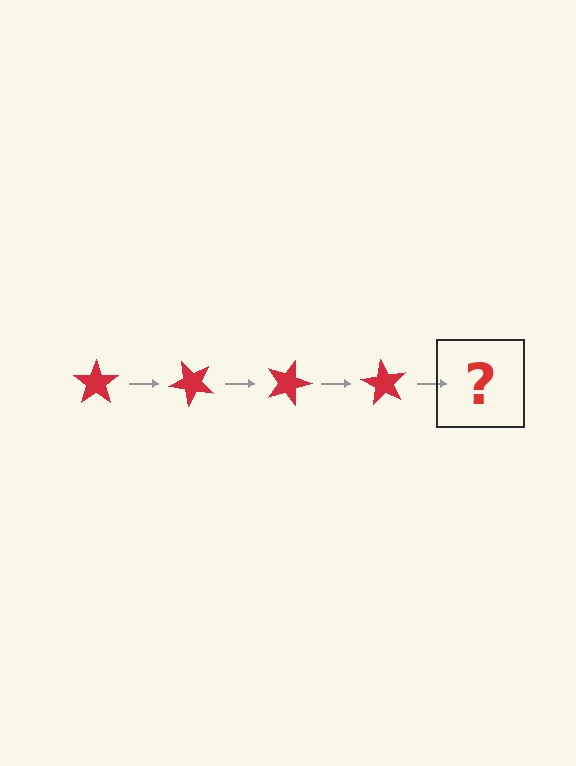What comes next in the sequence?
The next element should be a red star rotated 180 degrees.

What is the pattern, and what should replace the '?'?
The pattern is that the star rotates 45 degrees each step. The '?' should be a red star rotated 180 degrees.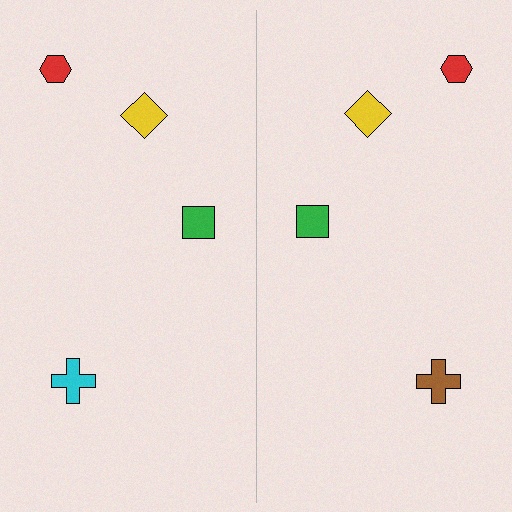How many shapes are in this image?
There are 8 shapes in this image.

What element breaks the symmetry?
The brown cross on the right side breaks the symmetry — its mirror counterpart is cyan.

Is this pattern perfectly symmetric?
No, the pattern is not perfectly symmetric. The brown cross on the right side breaks the symmetry — its mirror counterpart is cyan.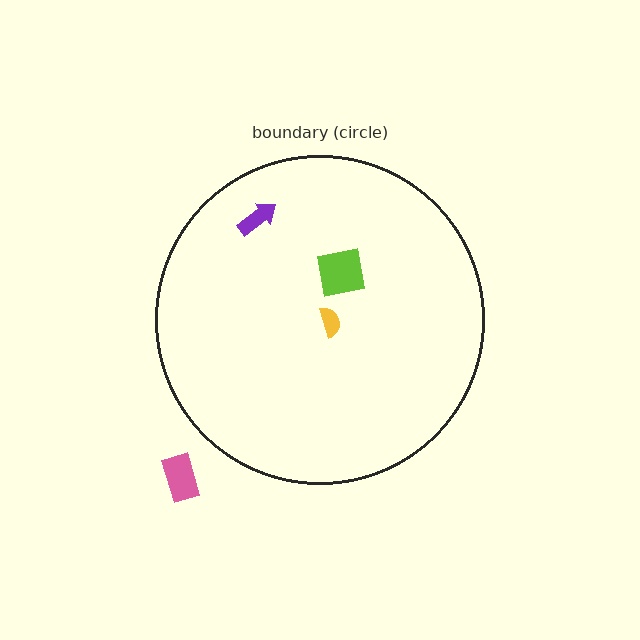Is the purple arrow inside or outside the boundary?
Inside.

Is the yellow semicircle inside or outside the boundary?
Inside.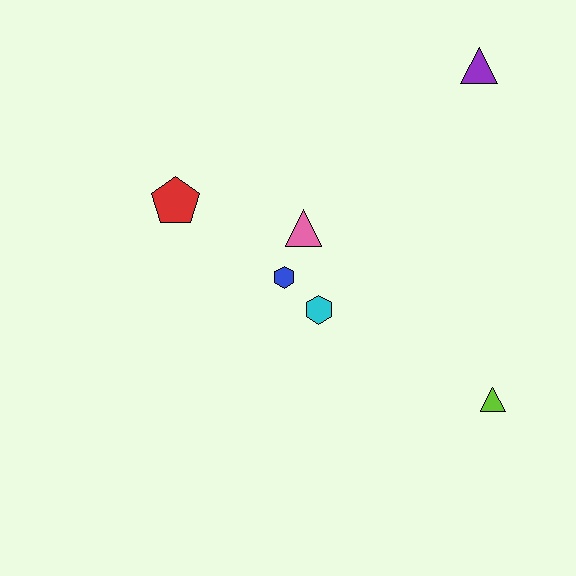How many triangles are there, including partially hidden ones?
There are 3 triangles.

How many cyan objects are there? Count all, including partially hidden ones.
There is 1 cyan object.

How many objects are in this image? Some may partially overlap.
There are 6 objects.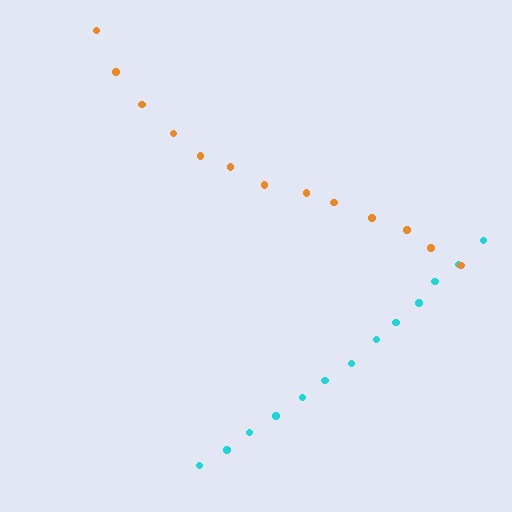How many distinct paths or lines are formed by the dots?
There are 2 distinct paths.